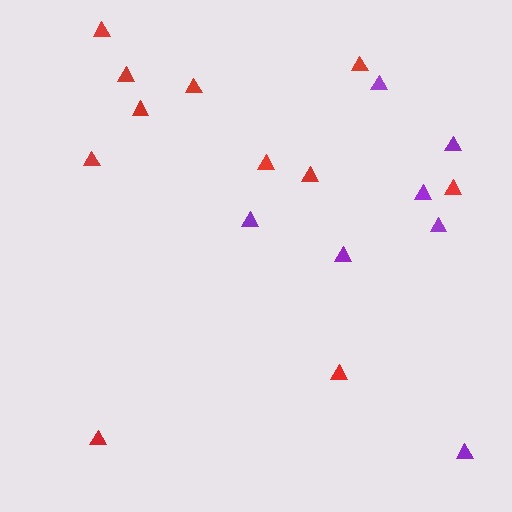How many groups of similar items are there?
There are 2 groups: one group of purple triangles (7) and one group of red triangles (11).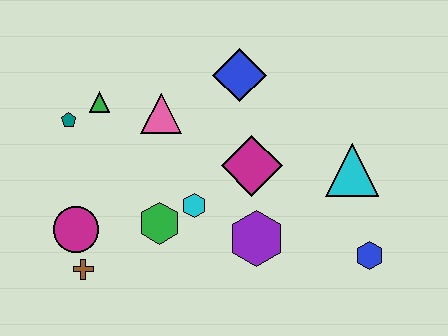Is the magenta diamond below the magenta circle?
No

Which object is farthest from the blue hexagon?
The teal pentagon is farthest from the blue hexagon.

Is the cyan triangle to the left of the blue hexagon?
Yes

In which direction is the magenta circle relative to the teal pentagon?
The magenta circle is below the teal pentagon.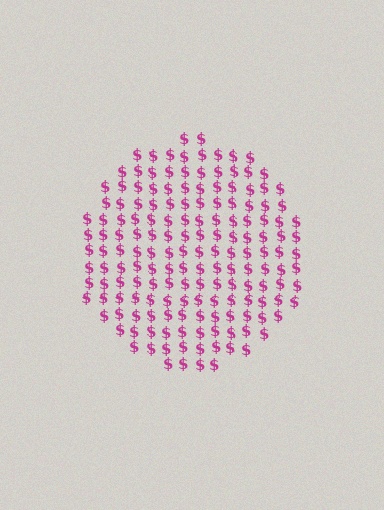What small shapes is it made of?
It is made of small dollar signs.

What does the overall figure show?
The overall figure shows a circle.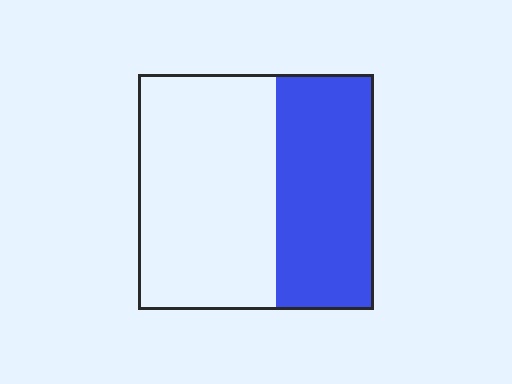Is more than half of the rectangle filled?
No.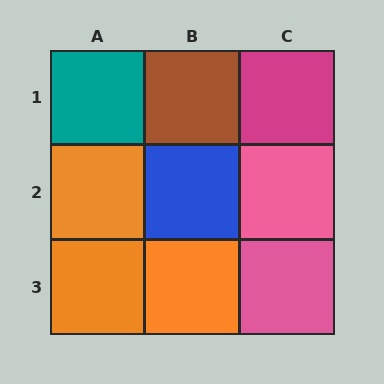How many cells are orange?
3 cells are orange.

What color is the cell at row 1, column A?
Teal.